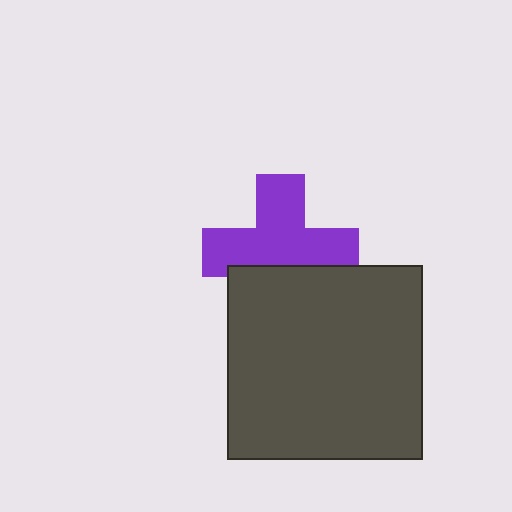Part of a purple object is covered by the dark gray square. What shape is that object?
It is a cross.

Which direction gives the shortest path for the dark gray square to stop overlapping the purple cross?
Moving down gives the shortest separation.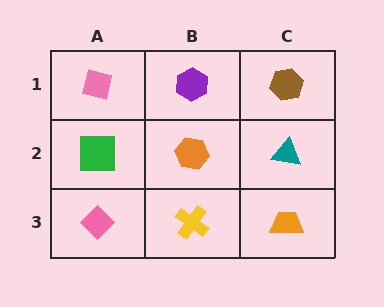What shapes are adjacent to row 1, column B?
An orange hexagon (row 2, column B), a pink square (row 1, column A), a brown hexagon (row 1, column C).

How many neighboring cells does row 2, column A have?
3.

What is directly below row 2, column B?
A yellow cross.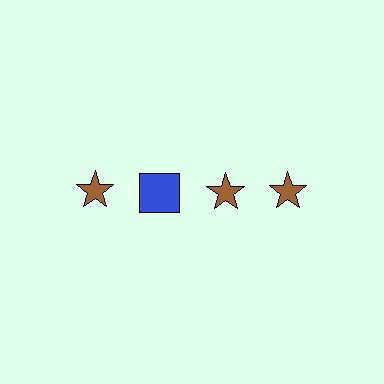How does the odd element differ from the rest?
It differs in both color (blue instead of brown) and shape (square instead of star).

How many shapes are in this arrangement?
There are 4 shapes arranged in a grid pattern.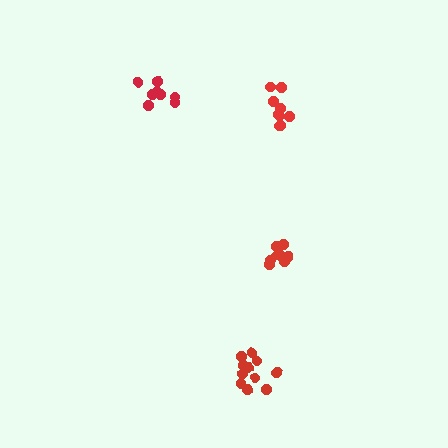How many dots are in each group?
Group 1: 10 dots, Group 2: 8 dots, Group 3: 11 dots, Group 4: 9 dots (38 total).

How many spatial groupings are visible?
There are 4 spatial groupings.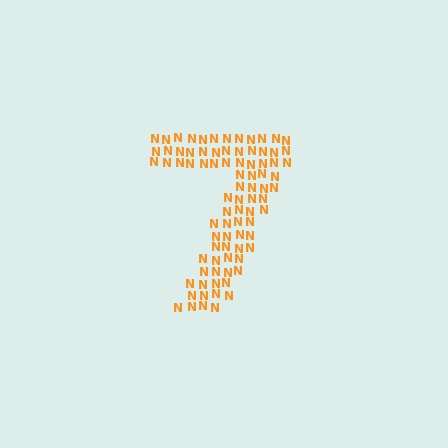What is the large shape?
The large shape is the digit 7.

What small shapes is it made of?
It is made of small letter N's.